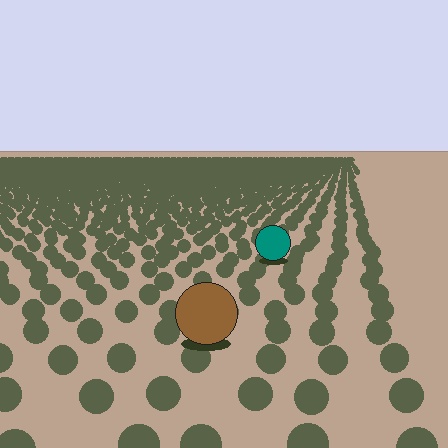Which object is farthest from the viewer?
The teal circle is farthest from the viewer. It appears smaller and the ground texture around it is denser.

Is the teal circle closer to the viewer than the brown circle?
No. The brown circle is closer — you can tell from the texture gradient: the ground texture is coarser near it.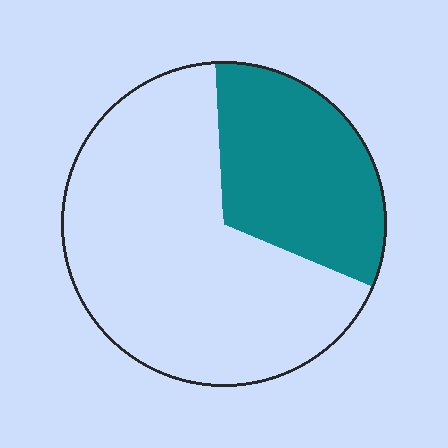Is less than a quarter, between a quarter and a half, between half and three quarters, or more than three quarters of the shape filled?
Between a quarter and a half.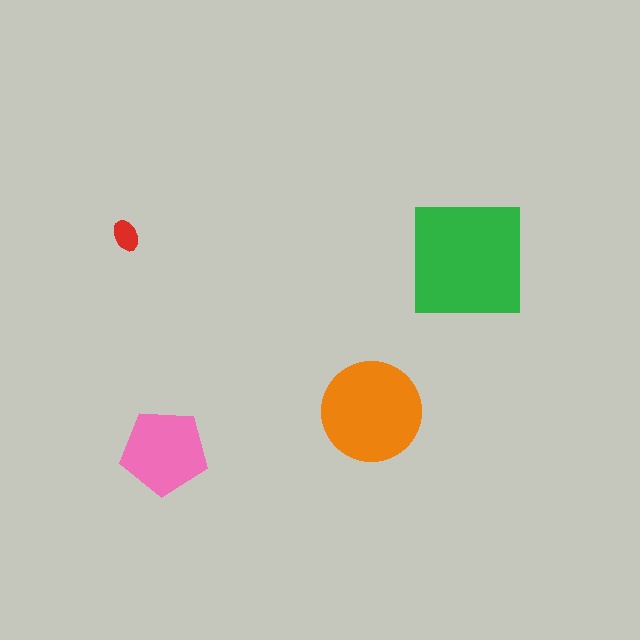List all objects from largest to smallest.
The green square, the orange circle, the pink pentagon, the red ellipse.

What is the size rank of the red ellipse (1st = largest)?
4th.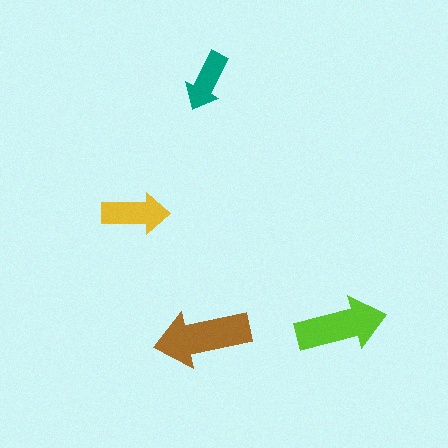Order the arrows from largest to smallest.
the brown one, the lime one, the yellow one, the teal one.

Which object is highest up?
The teal arrow is topmost.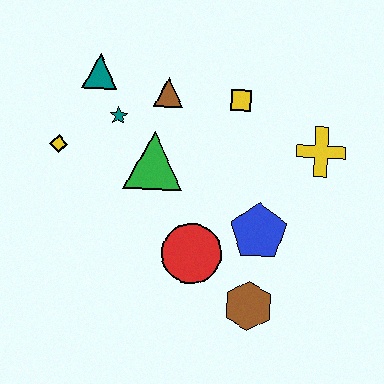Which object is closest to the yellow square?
The brown triangle is closest to the yellow square.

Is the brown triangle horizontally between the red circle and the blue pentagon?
No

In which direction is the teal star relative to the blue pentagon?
The teal star is to the left of the blue pentagon.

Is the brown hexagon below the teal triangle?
Yes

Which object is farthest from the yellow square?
The brown hexagon is farthest from the yellow square.